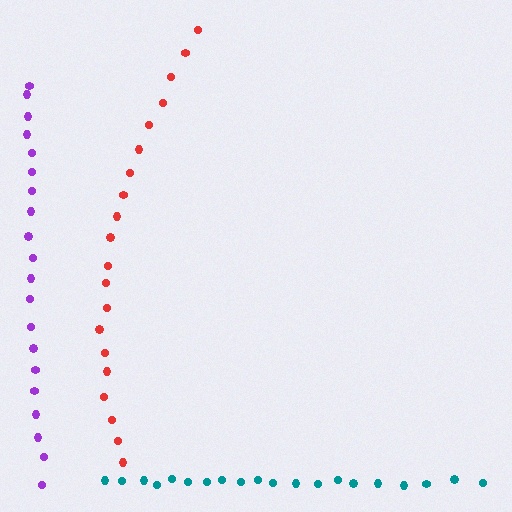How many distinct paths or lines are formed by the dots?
There are 3 distinct paths.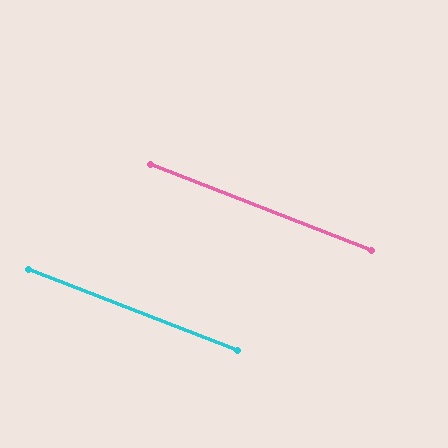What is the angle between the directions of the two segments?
Approximately 0 degrees.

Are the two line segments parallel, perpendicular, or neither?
Parallel — their directions differ by only 0.2°.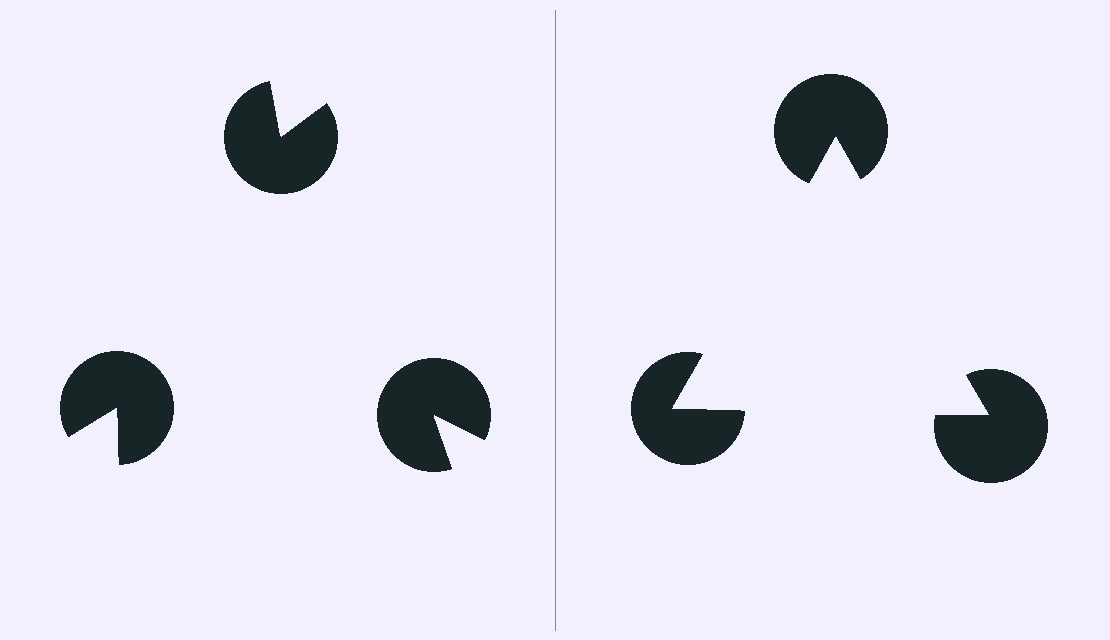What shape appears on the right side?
An illusory triangle.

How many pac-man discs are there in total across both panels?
6 — 3 on each side.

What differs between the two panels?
The pac-man discs are positioned identically on both sides; only the wedge orientations differ. On the right they align to a triangle; on the left they are misaligned.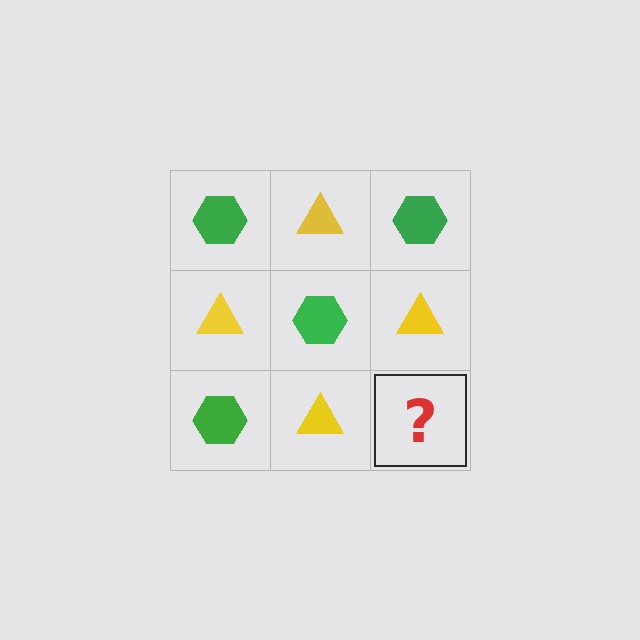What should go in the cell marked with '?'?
The missing cell should contain a green hexagon.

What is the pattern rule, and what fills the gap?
The rule is that it alternates green hexagon and yellow triangle in a checkerboard pattern. The gap should be filled with a green hexagon.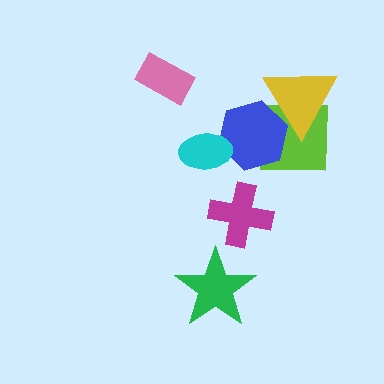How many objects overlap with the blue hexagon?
3 objects overlap with the blue hexagon.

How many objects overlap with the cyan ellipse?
1 object overlaps with the cyan ellipse.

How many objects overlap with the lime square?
2 objects overlap with the lime square.